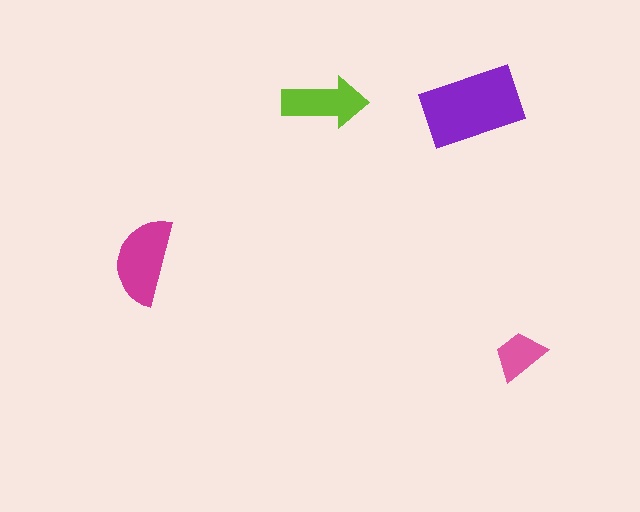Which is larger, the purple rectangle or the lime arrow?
The purple rectangle.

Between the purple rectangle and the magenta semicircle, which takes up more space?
The purple rectangle.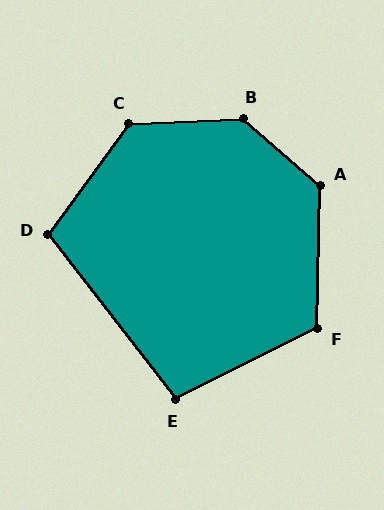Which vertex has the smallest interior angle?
E, at approximately 101 degrees.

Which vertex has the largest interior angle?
B, at approximately 136 degrees.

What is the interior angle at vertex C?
Approximately 129 degrees (obtuse).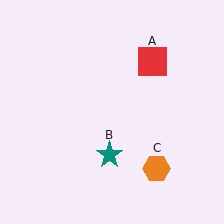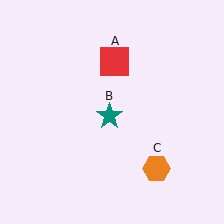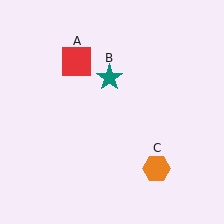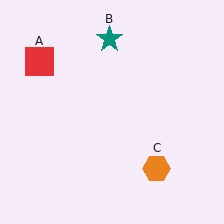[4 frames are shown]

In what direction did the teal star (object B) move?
The teal star (object B) moved up.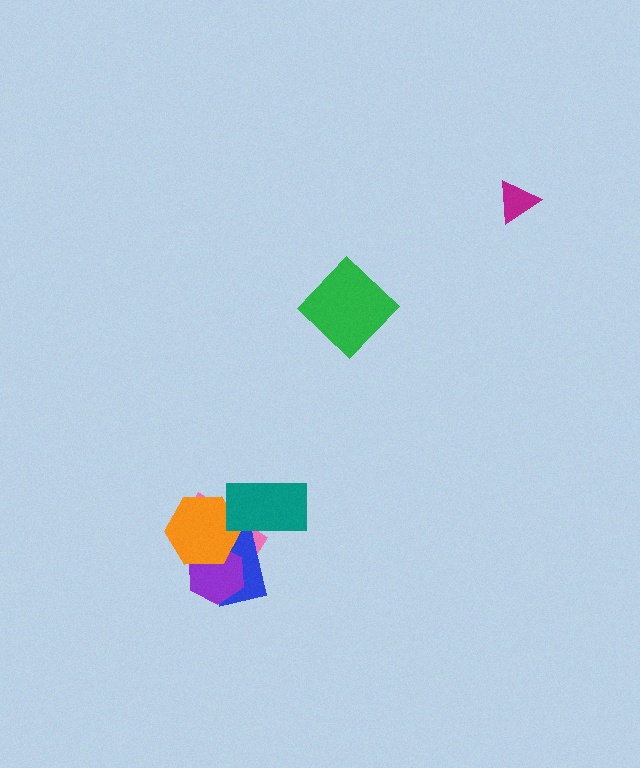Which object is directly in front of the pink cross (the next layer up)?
The blue rectangle is directly in front of the pink cross.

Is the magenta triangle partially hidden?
No, no other shape covers it.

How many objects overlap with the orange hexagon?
4 objects overlap with the orange hexagon.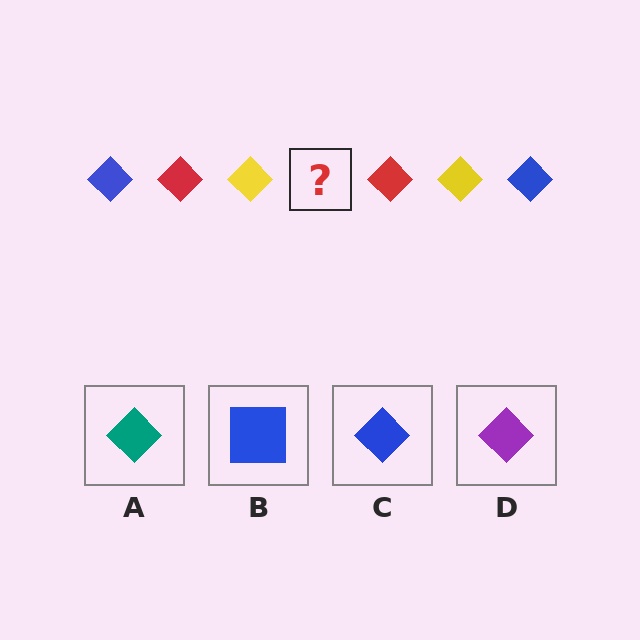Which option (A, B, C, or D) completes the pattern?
C.